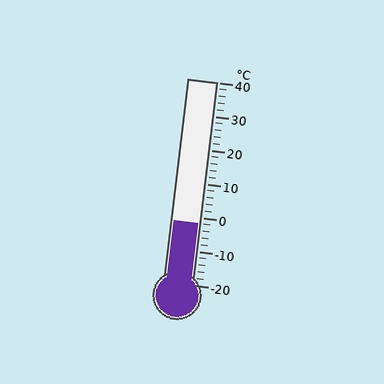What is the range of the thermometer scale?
The thermometer scale ranges from -20°C to 40°C.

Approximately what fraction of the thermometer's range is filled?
The thermometer is filled to approximately 30% of its range.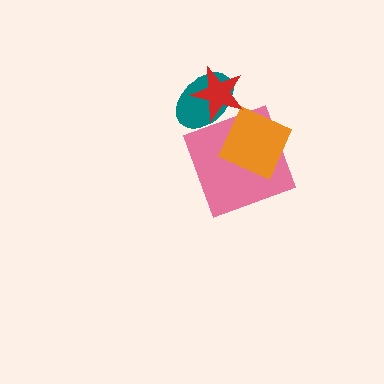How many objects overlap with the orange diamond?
1 object overlaps with the orange diamond.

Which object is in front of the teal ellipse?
The red star is in front of the teal ellipse.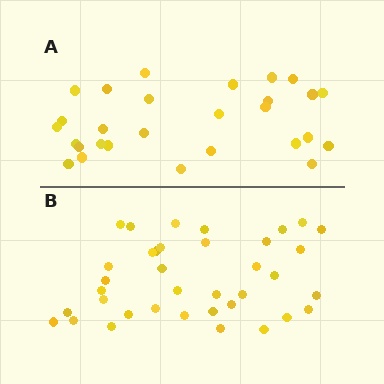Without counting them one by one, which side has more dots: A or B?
Region B (the bottom region) has more dots.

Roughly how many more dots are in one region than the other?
Region B has roughly 8 or so more dots than region A.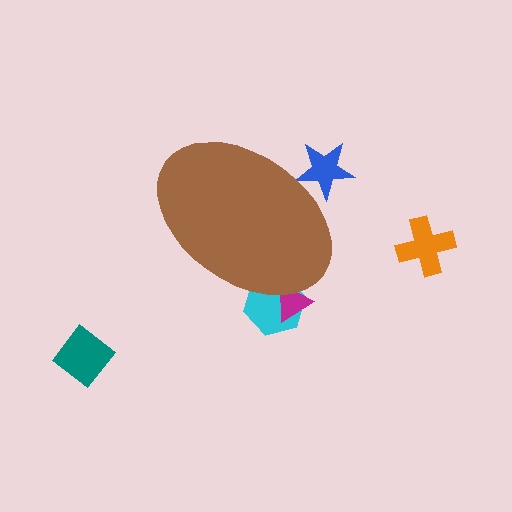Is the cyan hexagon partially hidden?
Yes, the cyan hexagon is partially hidden behind the brown ellipse.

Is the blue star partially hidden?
Yes, the blue star is partially hidden behind the brown ellipse.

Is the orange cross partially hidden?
No, the orange cross is fully visible.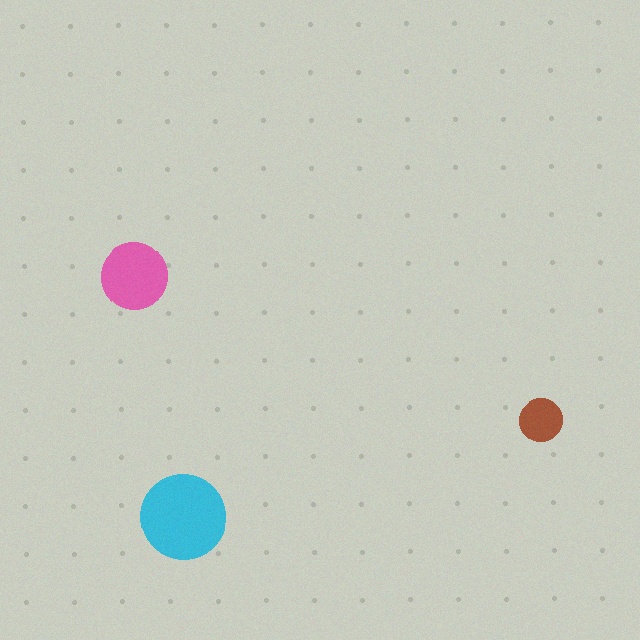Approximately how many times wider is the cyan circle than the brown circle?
About 2 times wider.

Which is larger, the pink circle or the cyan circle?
The cyan one.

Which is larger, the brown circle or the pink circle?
The pink one.